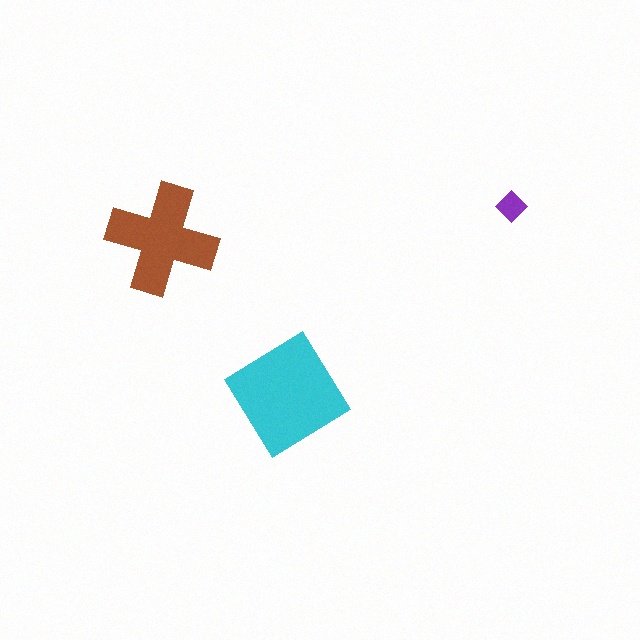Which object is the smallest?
The purple diamond.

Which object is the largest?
The cyan diamond.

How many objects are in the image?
There are 3 objects in the image.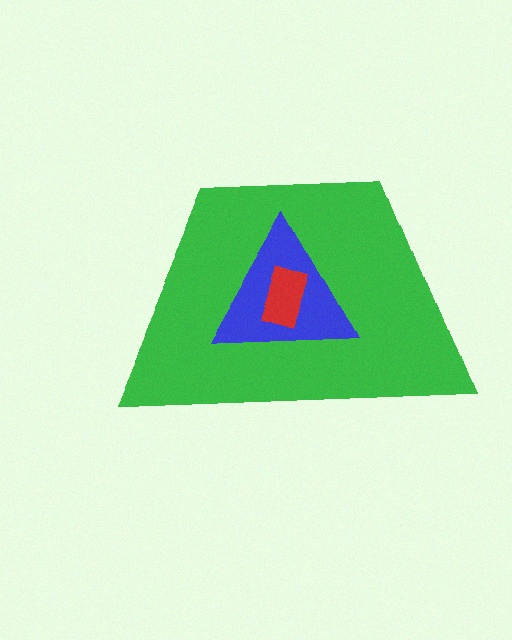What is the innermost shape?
The red rectangle.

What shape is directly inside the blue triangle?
The red rectangle.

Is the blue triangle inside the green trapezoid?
Yes.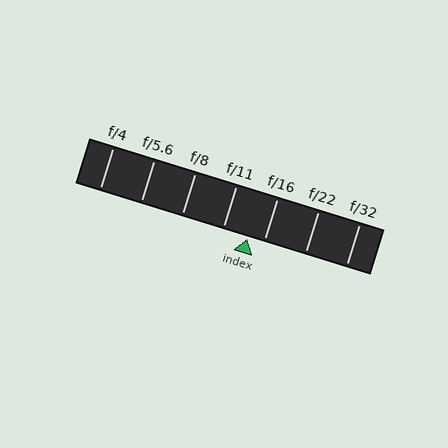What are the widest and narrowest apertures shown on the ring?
The widest aperture shown is f/4 and the narrowest is f/32.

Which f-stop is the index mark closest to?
The index mark is closest to f/16.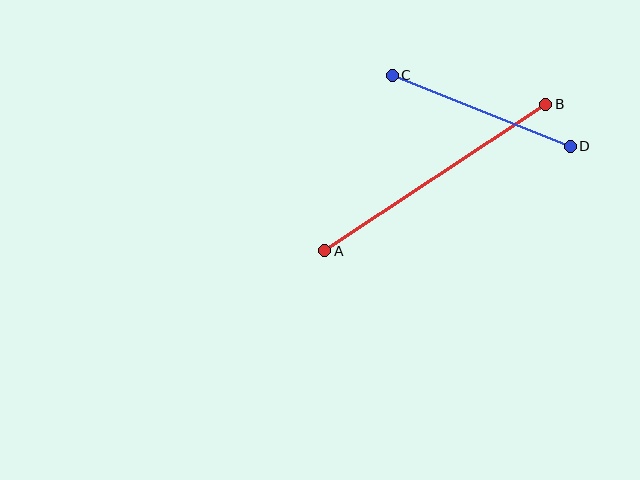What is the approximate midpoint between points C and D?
The midpoint is at approximately (481, 111) pixels.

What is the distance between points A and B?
The distance is approximately 265 pixels.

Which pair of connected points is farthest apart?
Points A and B are farthest apart.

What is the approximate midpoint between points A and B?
The midpoint is at approximately (435, 177) pixels.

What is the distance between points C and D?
The distance is approximately 192 pixels.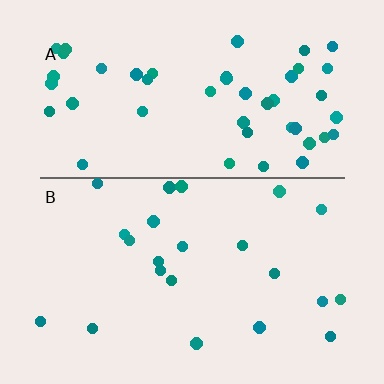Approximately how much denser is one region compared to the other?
Approximately 2.1× — region A over region B.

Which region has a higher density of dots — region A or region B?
A (the top).